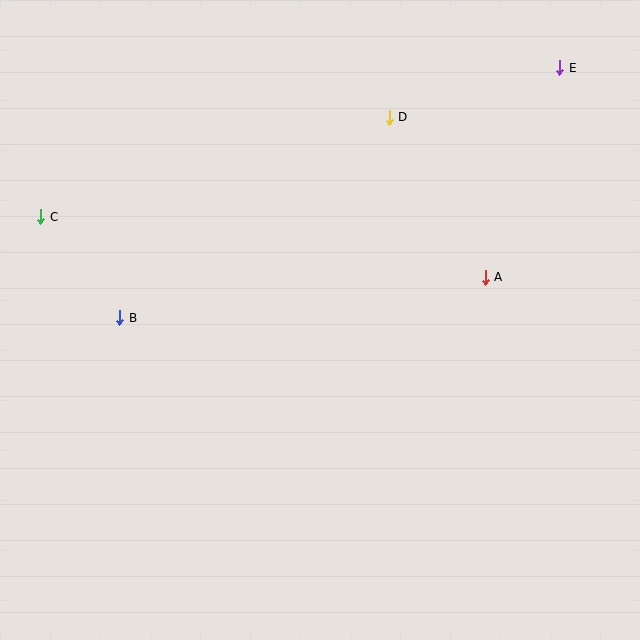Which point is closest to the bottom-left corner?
Point B is closest to the bottom-left corner.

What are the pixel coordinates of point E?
Point E is at (560, 68).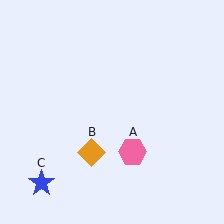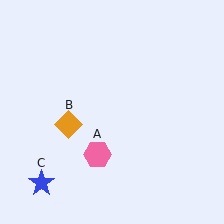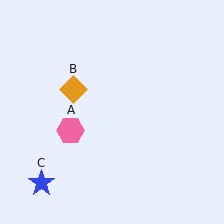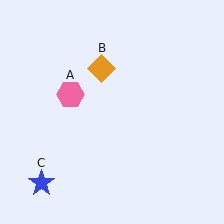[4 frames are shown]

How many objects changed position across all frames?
2 objects changed position: pink hexagon (object A), orange diamond (object B).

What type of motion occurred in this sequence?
The pink hexagon (object A), orange diamond (object B) rotated clockwise around the center of the scene.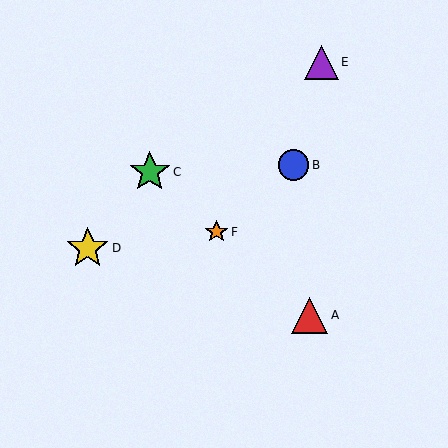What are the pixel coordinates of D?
Object D is at (88, 248).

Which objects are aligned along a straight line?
Objects A, C, F are aligned along a straight line.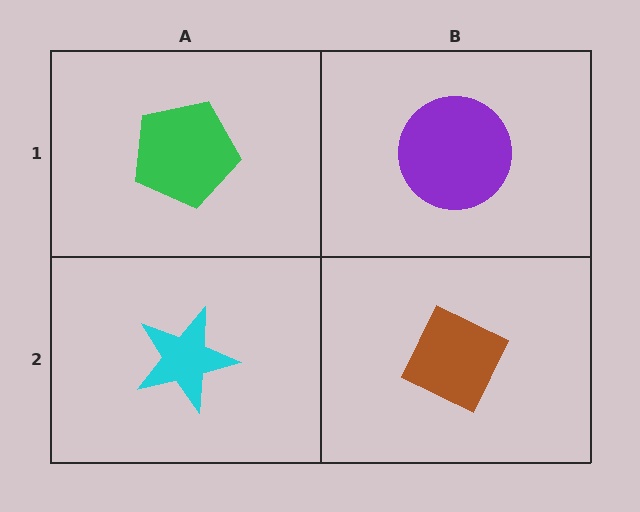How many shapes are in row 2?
2 shapes.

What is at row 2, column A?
A cyan star.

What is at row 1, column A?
A green pentagon.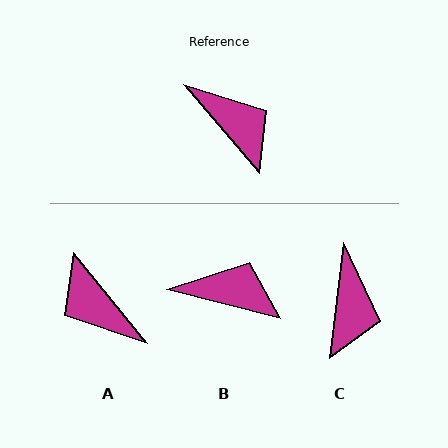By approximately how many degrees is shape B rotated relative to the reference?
Approximately 35 degrees counter-clockwise.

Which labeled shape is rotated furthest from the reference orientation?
A, about 178 degrees away.